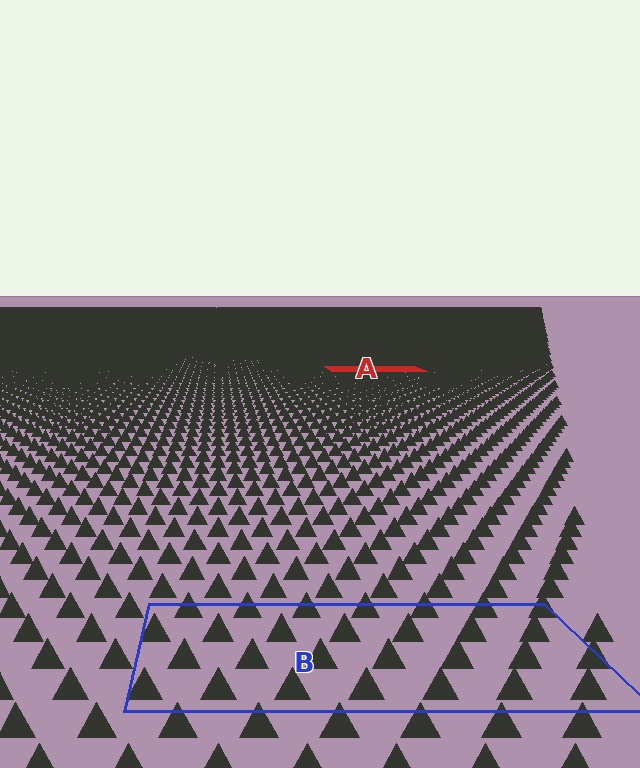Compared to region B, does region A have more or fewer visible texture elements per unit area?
Region A has more texture elements per unit area — they are packed more densely because it is farther away.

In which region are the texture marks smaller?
The texture marks are smaller in region A, because it is farther away.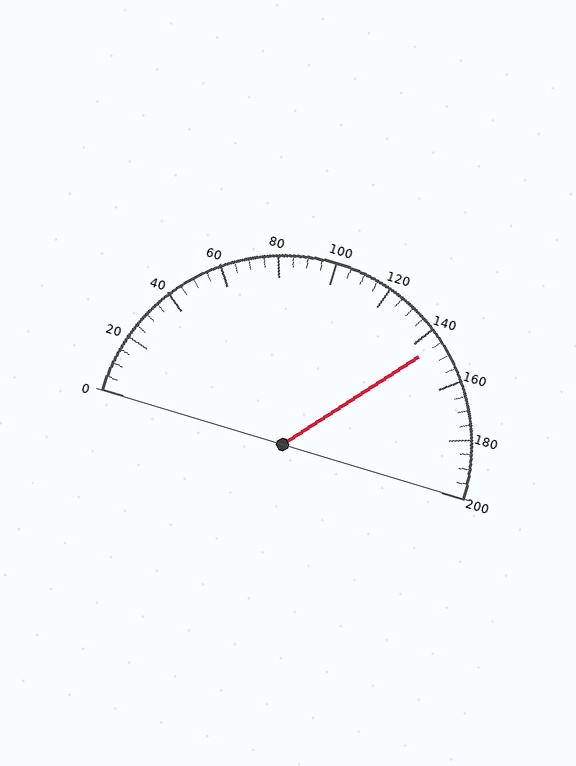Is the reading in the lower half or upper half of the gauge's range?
The reading is in the upper half of the range (0 to 200).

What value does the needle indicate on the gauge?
The needle indicates approximately 145.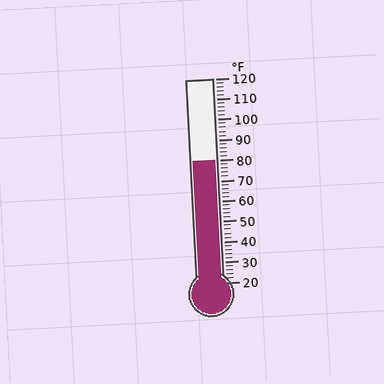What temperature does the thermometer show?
The thermometer shows approximately 80°F.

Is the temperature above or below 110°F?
The temperature is below 110°F.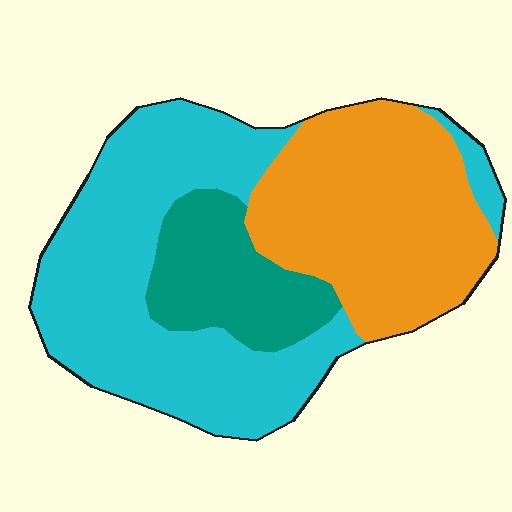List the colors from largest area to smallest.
From largest to smallest: cyan, orange, teal.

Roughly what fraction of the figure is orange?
Orange takes up about three eighths (3/8) of the figure.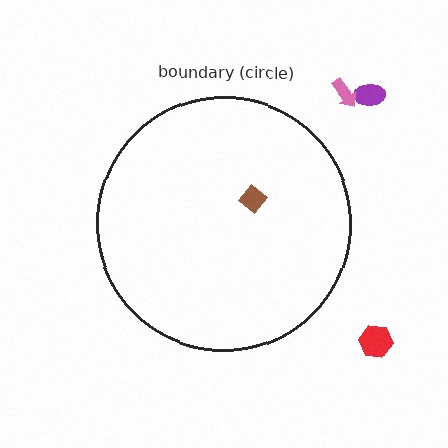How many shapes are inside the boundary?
1 inside, 3 outside.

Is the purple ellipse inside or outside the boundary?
Outside.